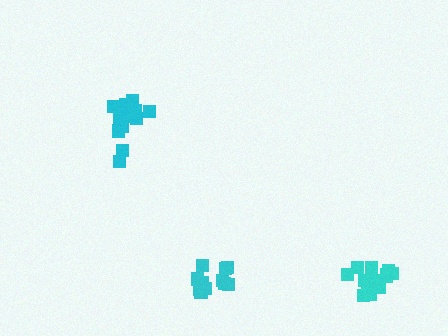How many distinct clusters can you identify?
There are 3 distinct clusters.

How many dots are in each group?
Group 1: 14 dots, Group 2: 11 dots, Group 3: 14 dots (39 total).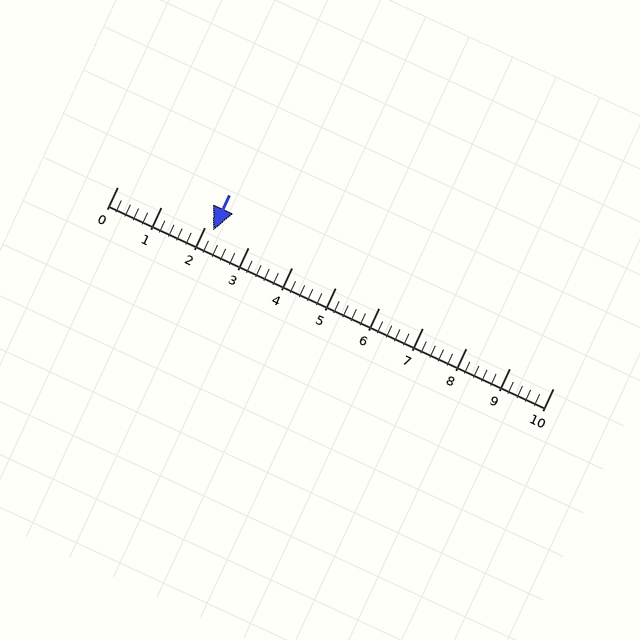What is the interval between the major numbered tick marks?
The major tick marks are spaced 1 units apart.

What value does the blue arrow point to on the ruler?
The blue arrow points to approximately 2.2.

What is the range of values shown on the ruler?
The ruler shows values from 0 to 10.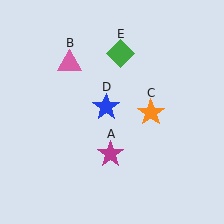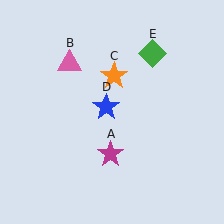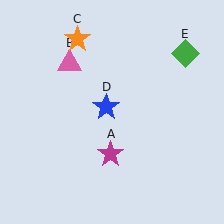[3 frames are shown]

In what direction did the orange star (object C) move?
The orange star (object C) moved up and to the left.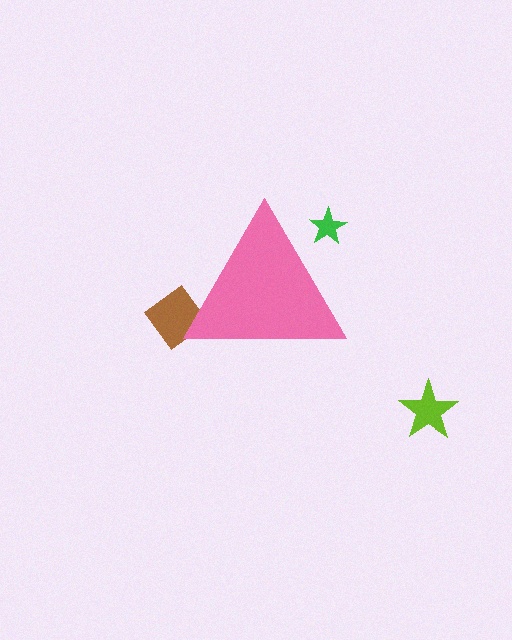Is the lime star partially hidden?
No, the lime star is fully visible.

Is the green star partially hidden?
Yes, the green star is partially hidden behind the pink triangle.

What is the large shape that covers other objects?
A pink triangle.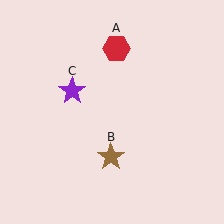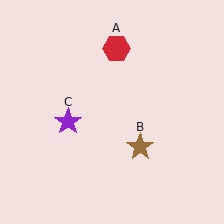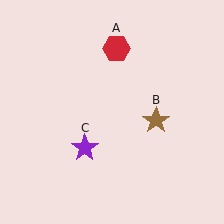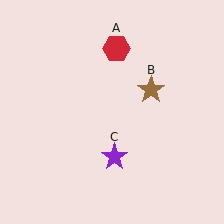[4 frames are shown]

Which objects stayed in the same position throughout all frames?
Red hexagon (object A) remained stationary.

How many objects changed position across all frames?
2 objects changed position: brown star (object B), purple star (object C).